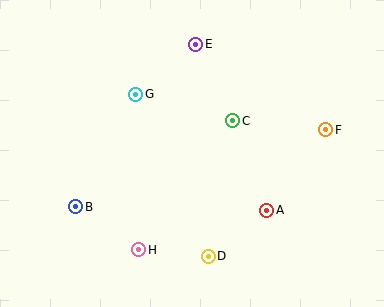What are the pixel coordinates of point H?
Point H is at (139, 250).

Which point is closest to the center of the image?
Point C at (233, 121) is closest to the center.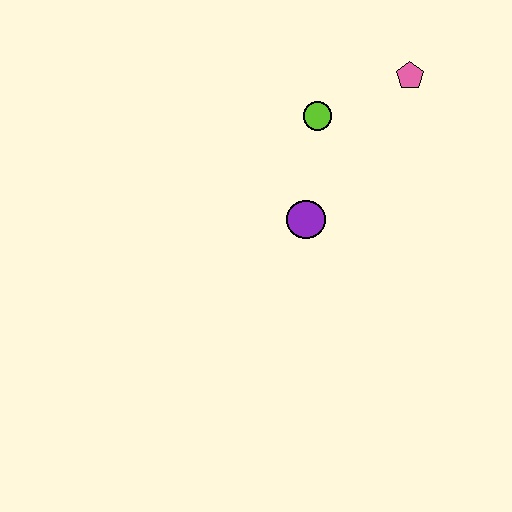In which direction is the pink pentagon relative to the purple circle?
The pink pentagon is above the purple circle.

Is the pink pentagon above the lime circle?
Yes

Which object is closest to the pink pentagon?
The lime circle is closest to the pink pentagon.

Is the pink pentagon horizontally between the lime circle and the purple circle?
No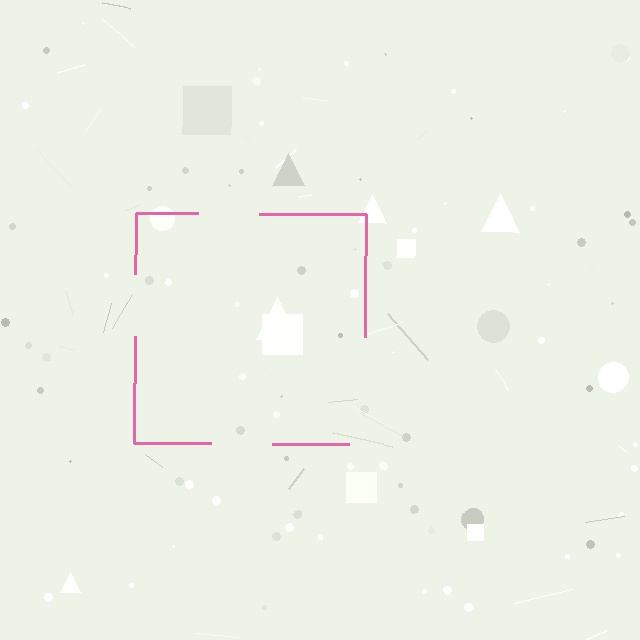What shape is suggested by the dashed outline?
The dashed outline suggests a square.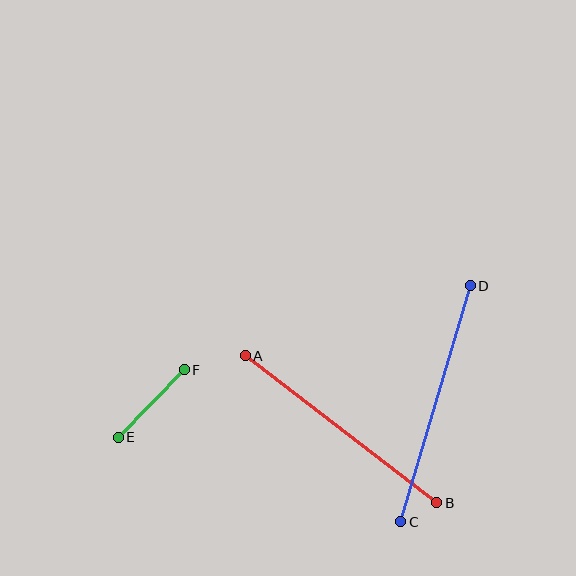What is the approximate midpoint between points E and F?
The midpoint is at approximately (151, 403) pixels.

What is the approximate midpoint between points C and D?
The midpoint is at approximately (436, 404) pixels.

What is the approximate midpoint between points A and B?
The midpoint is at approximately (341, 429) pixels.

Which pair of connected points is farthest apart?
Points C and D are farthest apart.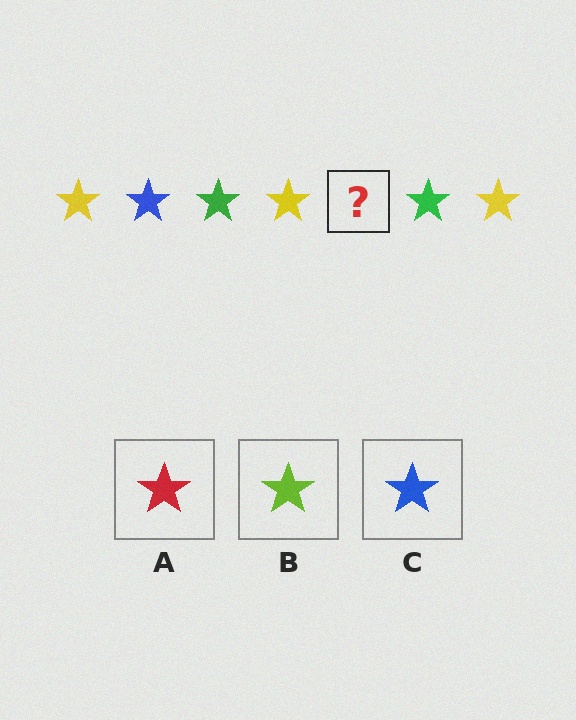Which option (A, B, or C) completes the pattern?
C.